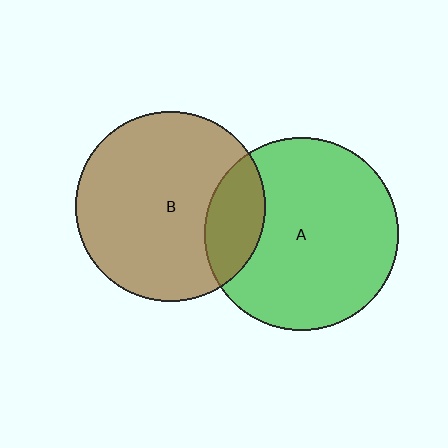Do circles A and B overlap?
Yes.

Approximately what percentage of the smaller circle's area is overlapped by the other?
Approximately 20%.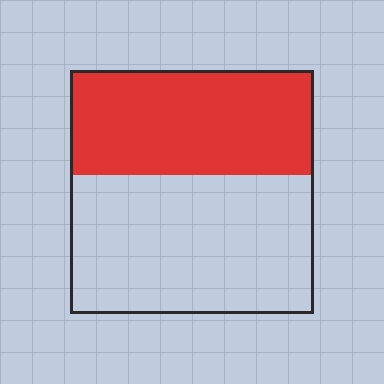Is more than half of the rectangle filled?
No.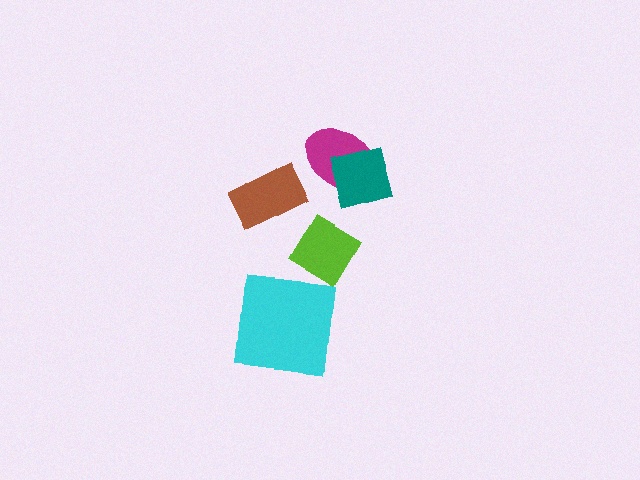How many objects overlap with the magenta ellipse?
1 object overlaps with the magenta ellipse.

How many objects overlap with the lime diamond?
0 objects overlap with the lime diamond.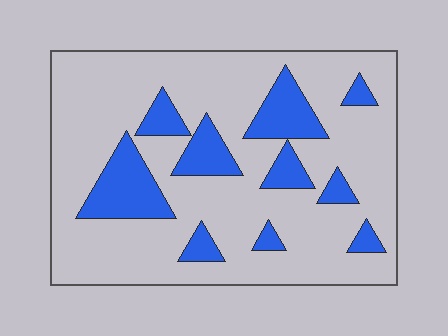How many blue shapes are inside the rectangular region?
10.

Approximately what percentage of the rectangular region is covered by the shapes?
Approximately 20%.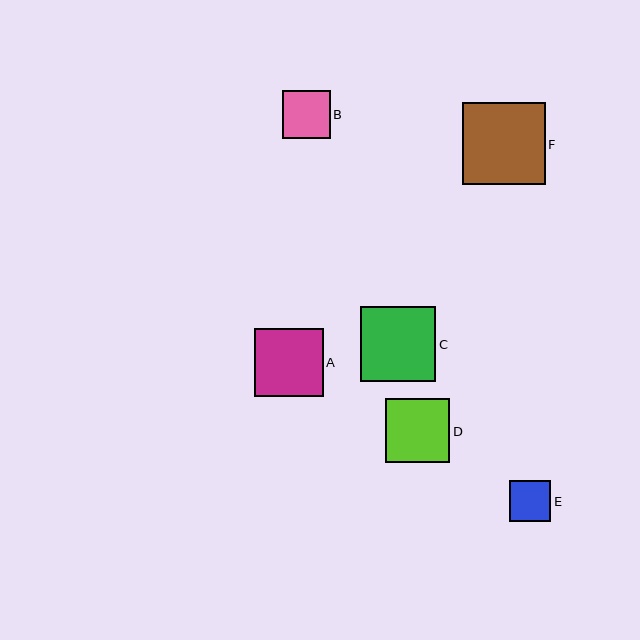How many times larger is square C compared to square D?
Square C is approximately 1.2 times the size of square D.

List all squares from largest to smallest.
From largest to smallest: F, C, A, D, B, E.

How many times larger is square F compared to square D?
Square F is approximately 1.3 times the size of square D.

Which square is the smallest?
Square E is the smallest with a size of approximately 41 pixels.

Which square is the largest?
Square F is the largest with a size of approximately 82 pixels.